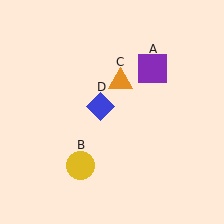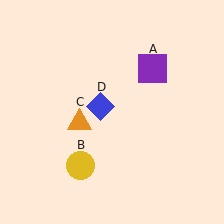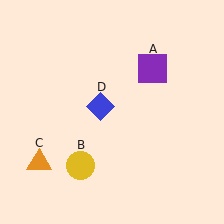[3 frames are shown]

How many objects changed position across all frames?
1 object changed position: orange triangle (object C).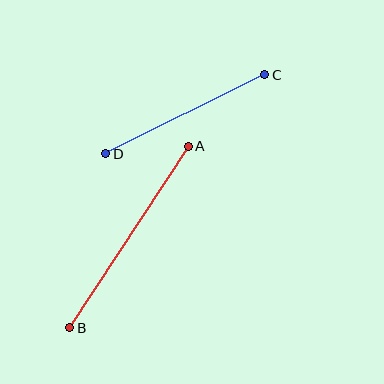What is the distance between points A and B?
The distance is approximately 217 pixels.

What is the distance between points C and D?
The distance is approximately 177 pixels.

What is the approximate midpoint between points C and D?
The midpoint is at approximately (185, 114) pixels.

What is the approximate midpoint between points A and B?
The midpoint is at approximately (129, 237) pixels.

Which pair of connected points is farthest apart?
Points A and B are farthest apart.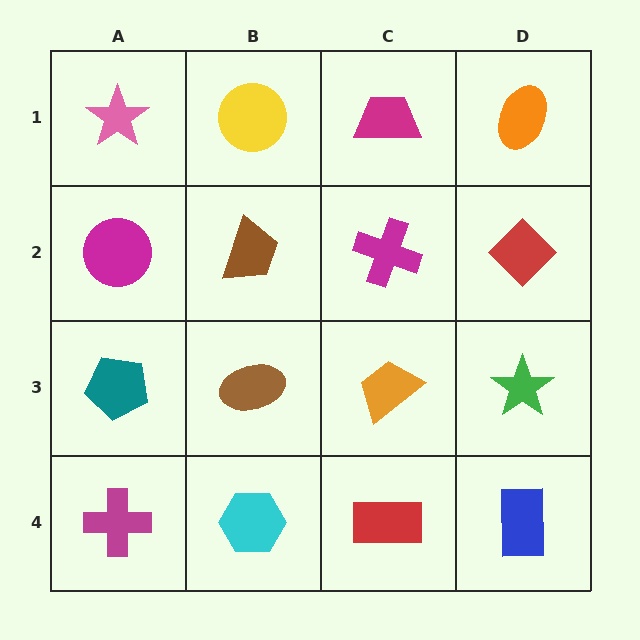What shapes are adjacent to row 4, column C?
An orange trapezoid (row 3, column C), a cyan hexagon (row 4, column B), a blue rectangle (row 4, column D).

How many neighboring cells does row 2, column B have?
4.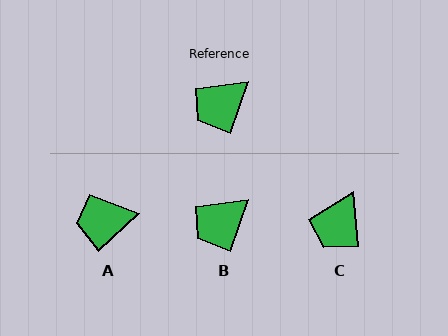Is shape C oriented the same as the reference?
No, it is off by about 24 degrees.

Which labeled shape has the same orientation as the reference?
B.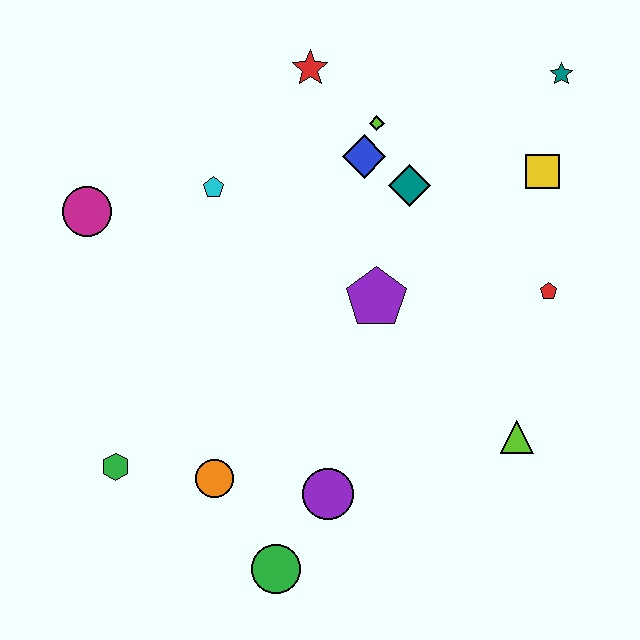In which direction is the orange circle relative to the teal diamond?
The orange circle is below the teal diamond.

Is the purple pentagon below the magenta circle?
Yes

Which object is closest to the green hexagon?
The orange circle is closest to the green hexagon.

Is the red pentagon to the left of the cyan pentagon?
No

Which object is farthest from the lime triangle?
The magenta circle is farthest from the lime triangle.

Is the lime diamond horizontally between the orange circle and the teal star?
Yes